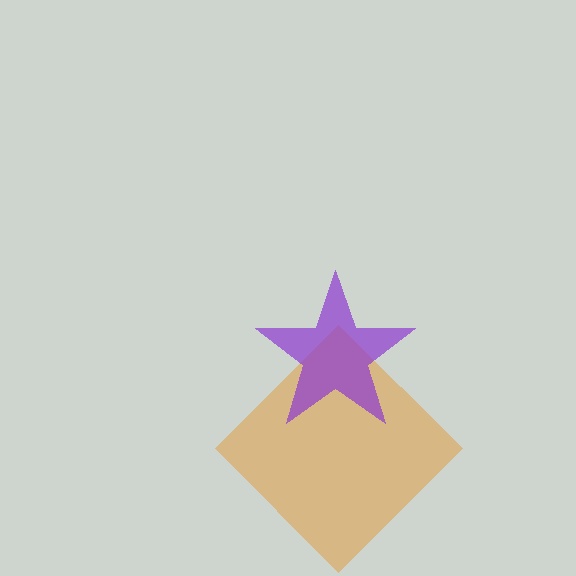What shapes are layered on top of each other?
The layered shapes are: an orange diamond, a purple star.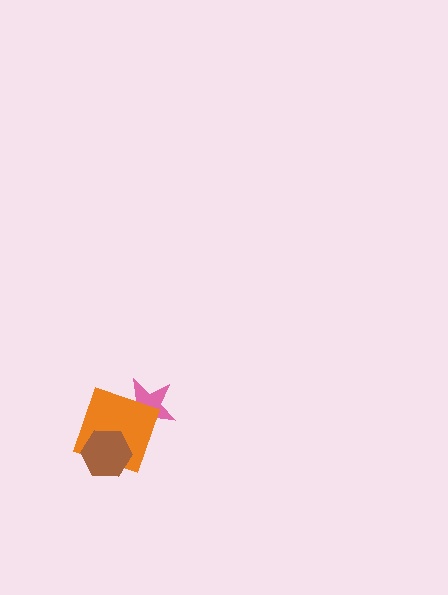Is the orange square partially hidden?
Yes, it is partially covered by another shape.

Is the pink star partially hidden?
Yes, it is partially covered by another shape.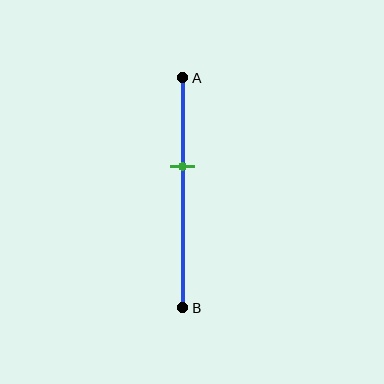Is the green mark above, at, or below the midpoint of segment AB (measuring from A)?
The green mark is above the midpoint of segment AB.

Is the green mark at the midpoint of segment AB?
No, the mark is at about 40% from A, not at the 50% midpoint.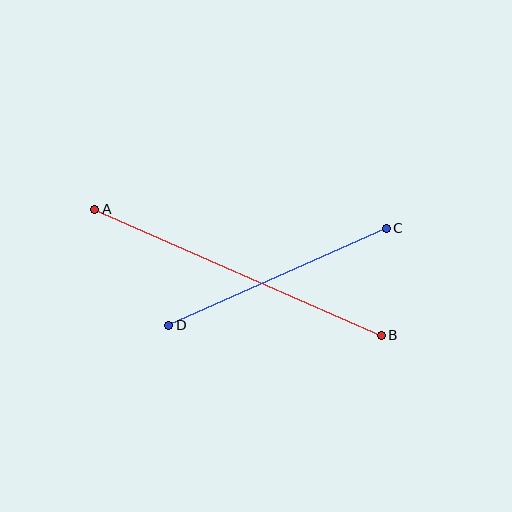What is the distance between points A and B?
The distance is approximately 313 pixels.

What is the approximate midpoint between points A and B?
The midpoint is at approximately (238, 272) pixels.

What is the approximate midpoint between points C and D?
The midpoint is at approximately (278, 277) pixels.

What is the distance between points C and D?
The distance is approximately 238 pixels.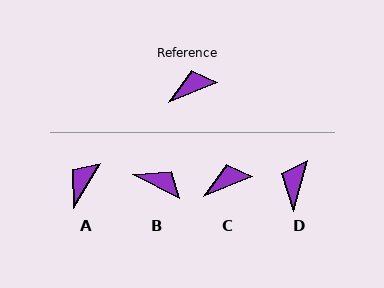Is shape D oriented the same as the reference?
No, it is off by about 52 degrees.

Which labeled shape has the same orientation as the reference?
C.